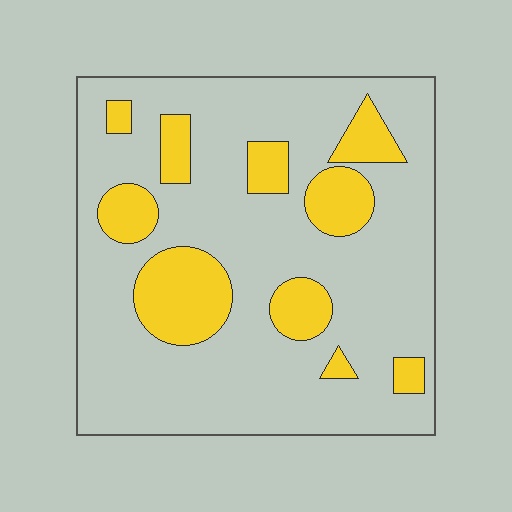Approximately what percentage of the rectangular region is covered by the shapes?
Approximately 20%.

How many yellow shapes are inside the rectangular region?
10.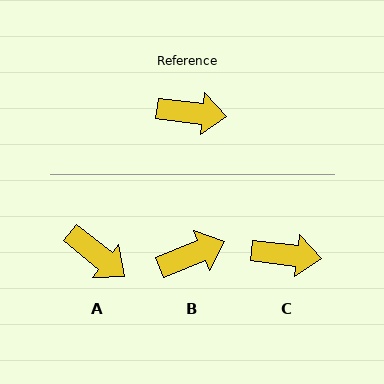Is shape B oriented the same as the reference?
No, it is off by about 28 degrees.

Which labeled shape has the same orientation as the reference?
C.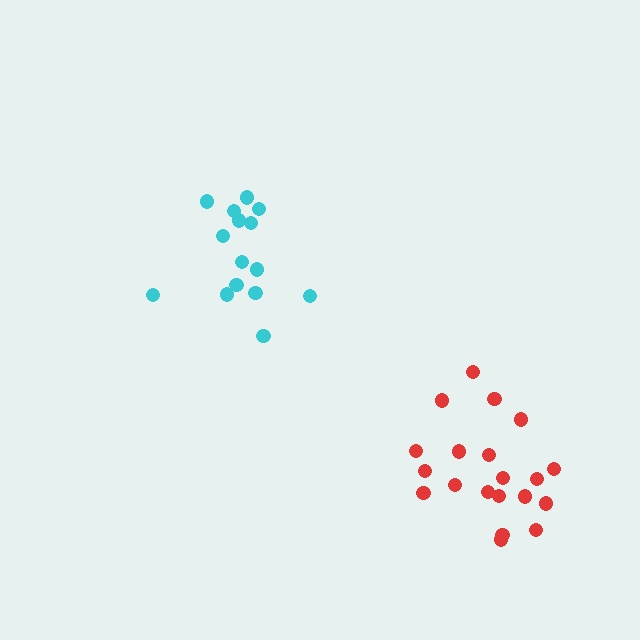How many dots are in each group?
Group 1: 20 dots, Group 2: 15 dots (35 total).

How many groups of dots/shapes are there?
There are 2 groups.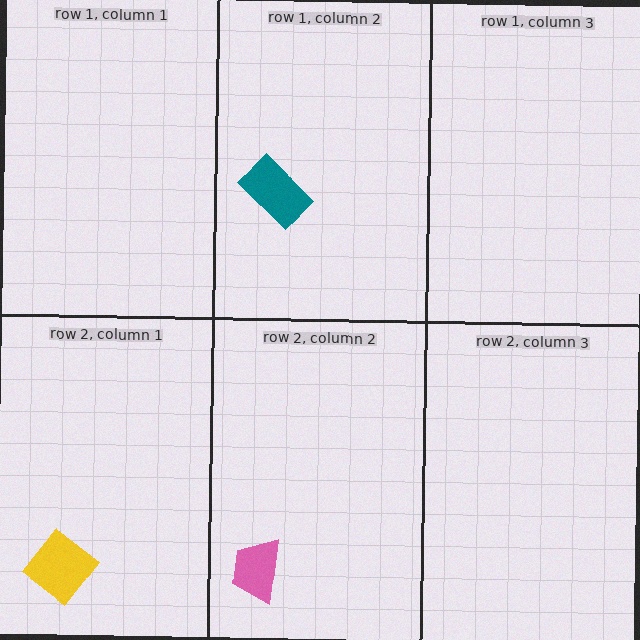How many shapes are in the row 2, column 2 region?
1.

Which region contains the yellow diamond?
The row 2, column 1 region.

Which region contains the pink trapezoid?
The row 2, column 2 region.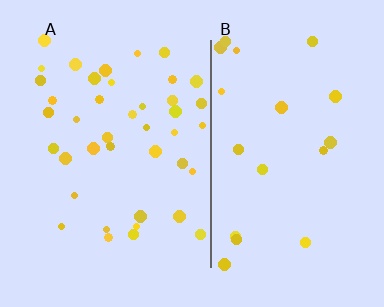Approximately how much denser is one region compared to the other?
Approximately 2.1× — region A over region B.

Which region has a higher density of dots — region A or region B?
A (the left).